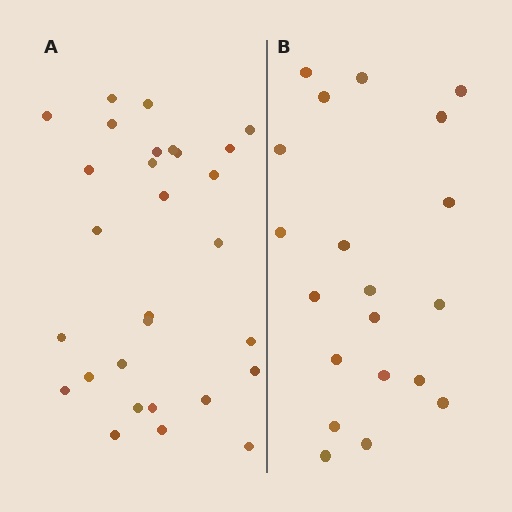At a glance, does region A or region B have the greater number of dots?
Region A (the left region) has more dots.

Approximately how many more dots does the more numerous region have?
Region A has roughly 8 or so more dots than region B.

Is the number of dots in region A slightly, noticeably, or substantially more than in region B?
Region A has substantially more. The ratio is roughly 1.4 to 1.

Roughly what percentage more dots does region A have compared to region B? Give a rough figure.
About 45% more.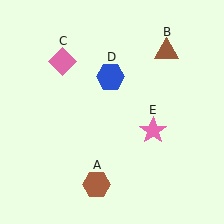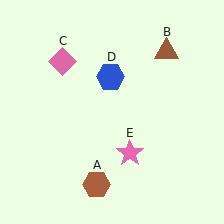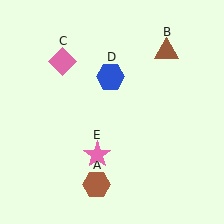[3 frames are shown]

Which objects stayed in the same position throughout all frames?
Brown hexagon (object A) and brown triangle (object B) and pink diamond (object C) and blue hexagon (object D) remained stationary.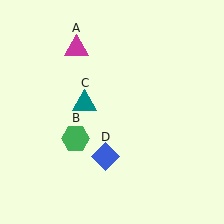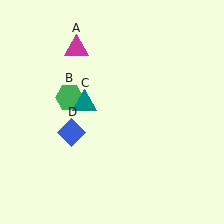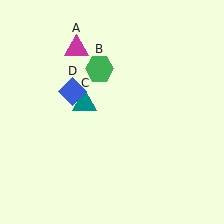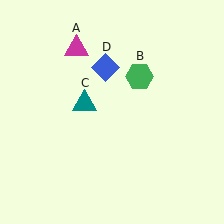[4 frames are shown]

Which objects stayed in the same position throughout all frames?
Magenta triangle (object A) and teal triangle (object C) remained stationary.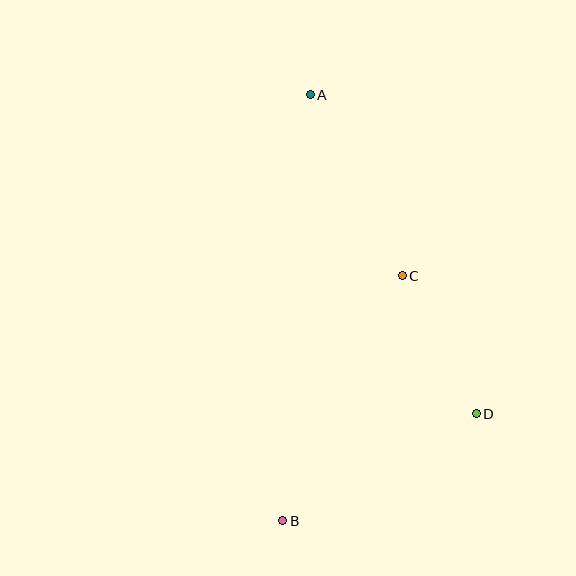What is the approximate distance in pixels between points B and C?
The distance between B and C is approximately 273 pixels.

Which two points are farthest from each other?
Points A and B are farthest from each other.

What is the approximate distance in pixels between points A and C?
The distance between A and C is approximately 203 pixels.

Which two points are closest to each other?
Points C and D are closest to each other.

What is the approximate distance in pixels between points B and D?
The distance between B and D is approximately 221 pixels.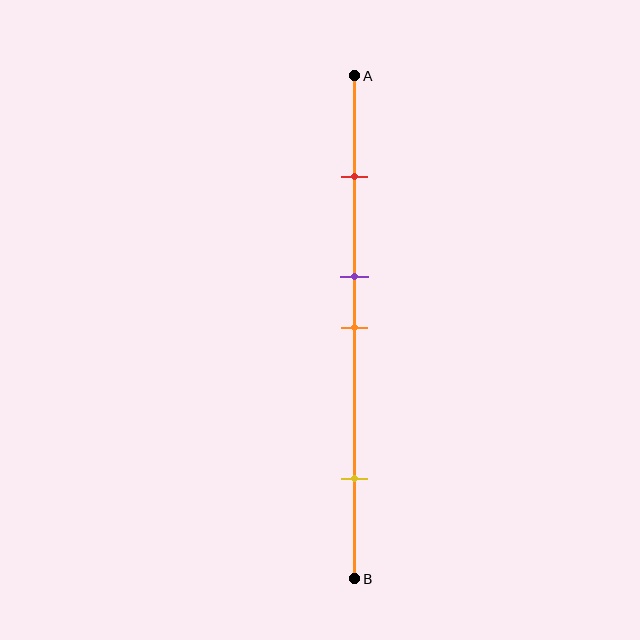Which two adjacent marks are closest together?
The purple and orange marks are the closest adjacent pair.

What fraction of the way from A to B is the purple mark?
The purple mark is approximately 40% (0.4) of the way from A to B.